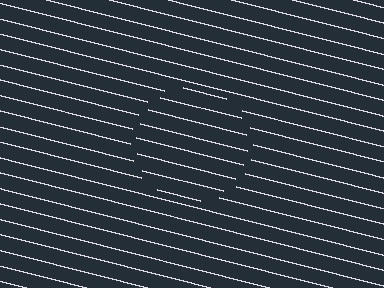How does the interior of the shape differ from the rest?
The interior of the shape contains the same grating, shifted by half a period — the contour is defined by the phase discontinuity where line-ends from the inner and outer gratings abut.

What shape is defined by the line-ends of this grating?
An illusory circle. The interior of the shape contains the same grating, shifted by half a period — the contour is defined by the phase discontinuity where line-ends from the inner and outer gratings abut.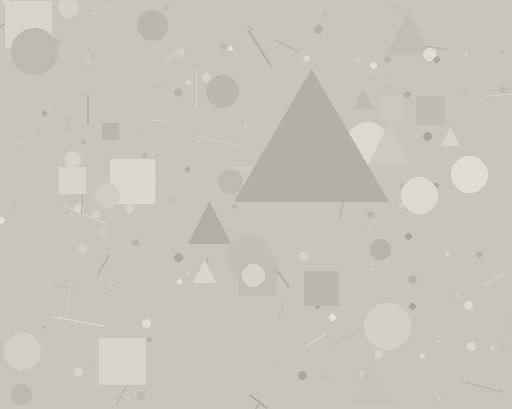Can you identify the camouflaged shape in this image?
The camouflaged shape is a triangle.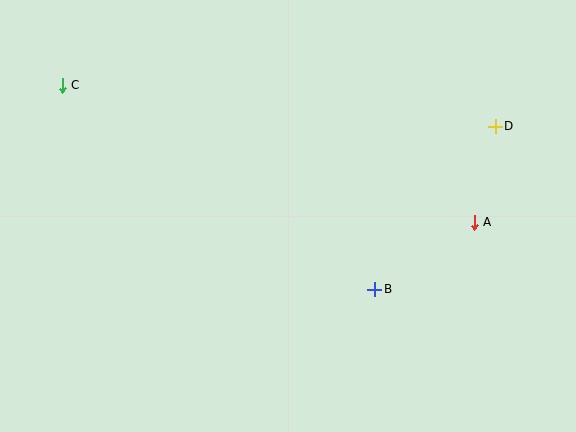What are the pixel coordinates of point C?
Point C is at (62, 85).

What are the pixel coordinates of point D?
Point D is at (495, 126).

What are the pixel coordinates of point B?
Point B is at (375, 289).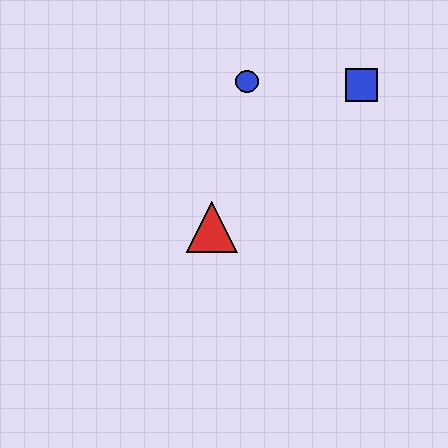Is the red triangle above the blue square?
No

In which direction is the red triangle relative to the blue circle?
The red triangle is below the blue circle.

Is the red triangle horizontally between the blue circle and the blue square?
No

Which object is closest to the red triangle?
The blue circle is closest to the red triangle.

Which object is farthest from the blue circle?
The red triangle is farthest from the blue circle.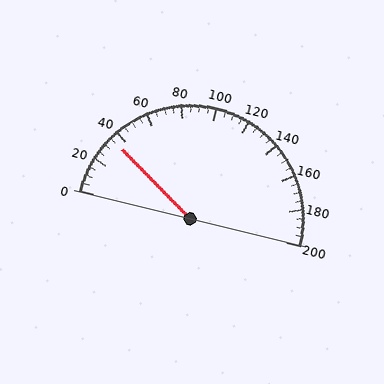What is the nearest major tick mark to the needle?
The nearest major tick mark is 40.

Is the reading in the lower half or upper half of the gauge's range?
The reading is in the lower half of the range (0 to 200).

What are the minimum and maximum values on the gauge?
The gauge ranges from 0 to 200.